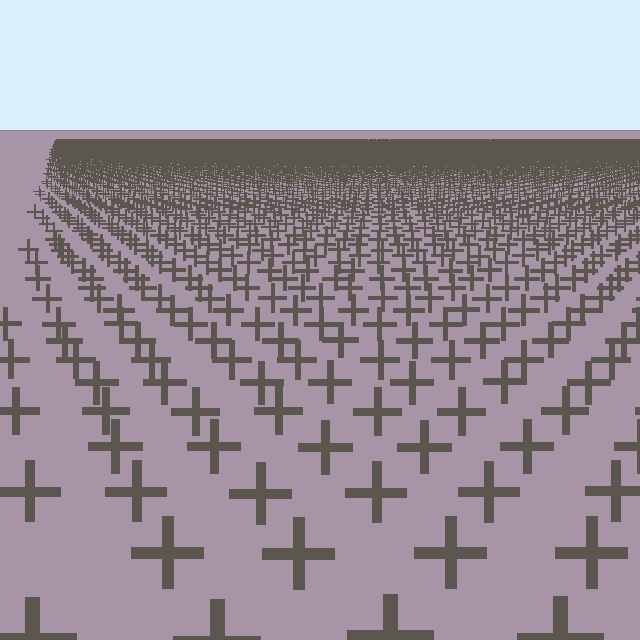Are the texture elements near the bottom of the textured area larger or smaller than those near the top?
Larger. Near the bottom, elements are closer to the viewer and appear at a bigger on-screen size.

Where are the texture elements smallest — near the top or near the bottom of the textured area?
Near the top.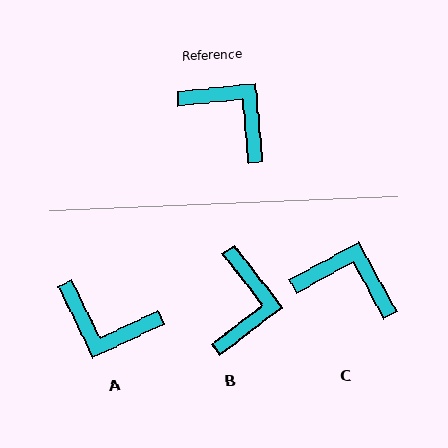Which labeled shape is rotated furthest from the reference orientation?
A, about 160 degrees away.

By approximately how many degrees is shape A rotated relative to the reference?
Approximately 160 degrees clockwise.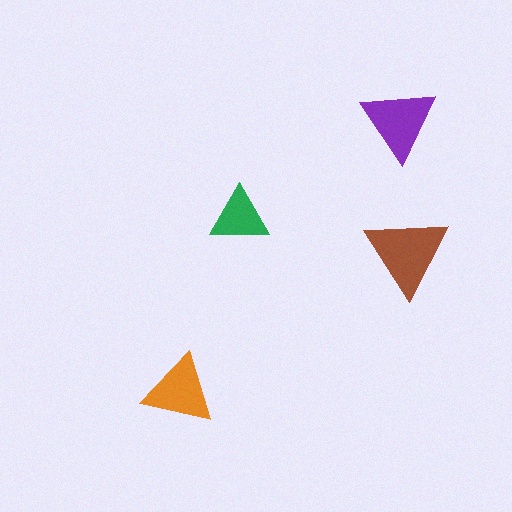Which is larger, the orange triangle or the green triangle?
The orange one.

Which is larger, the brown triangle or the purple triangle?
The brown one.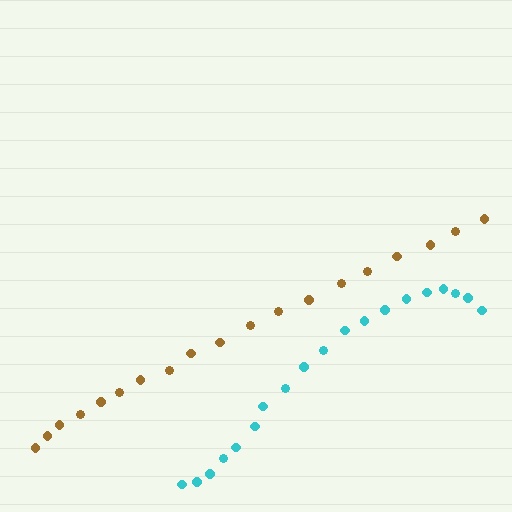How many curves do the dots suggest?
There are 2 distinct paths.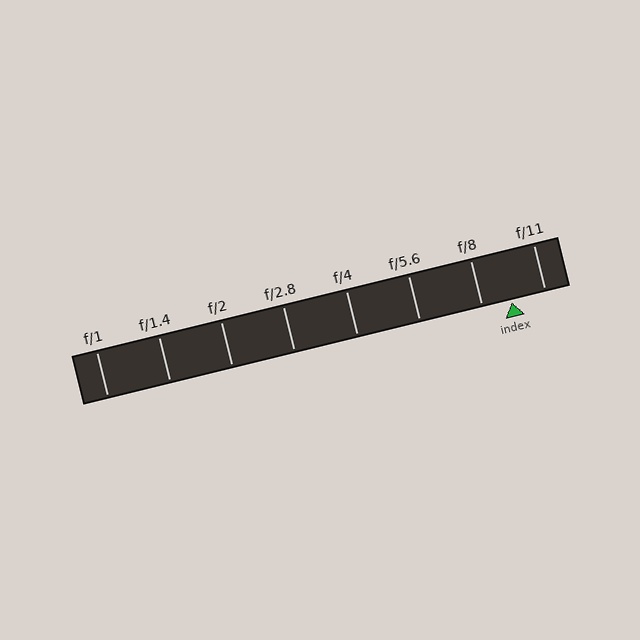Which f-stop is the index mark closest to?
The index mark is closest to f/8.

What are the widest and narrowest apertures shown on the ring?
The widest aperture shown is f/1 and the narrowest is f/11.